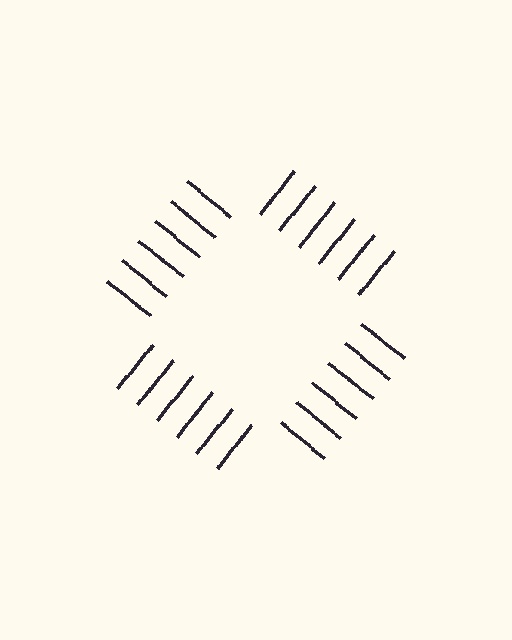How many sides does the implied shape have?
4 sides — the line-ends trace a square.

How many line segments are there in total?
24 — 6 along each of the 4 edges.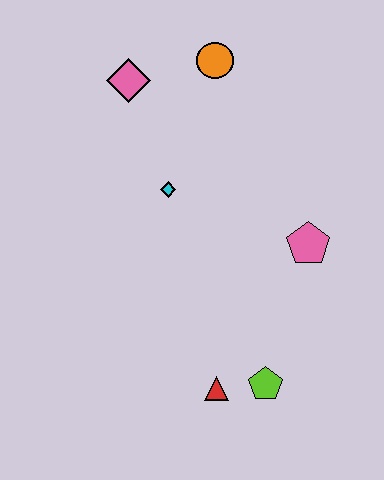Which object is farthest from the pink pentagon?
The pink diamond is farthest from the pink pentagon.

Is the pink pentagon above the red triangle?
Yes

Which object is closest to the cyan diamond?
The pink diamond is closest to the cyan diamond.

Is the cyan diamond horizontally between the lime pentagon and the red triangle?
No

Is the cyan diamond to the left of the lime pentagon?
Yes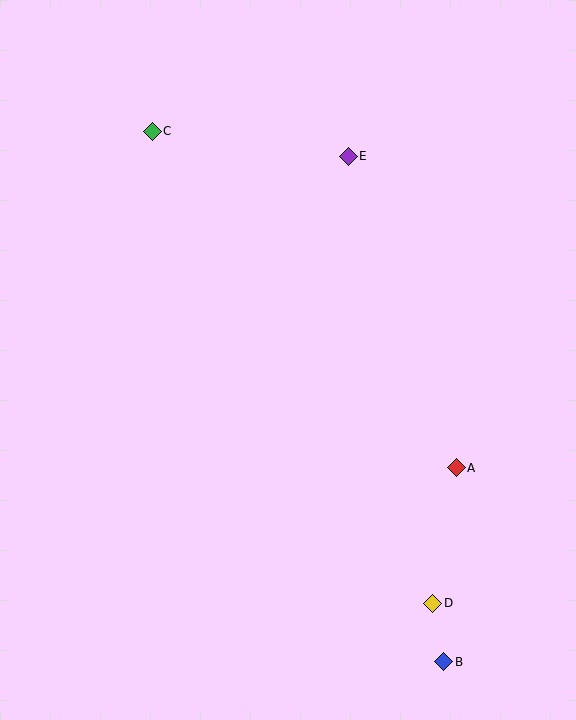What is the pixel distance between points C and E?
The distance between C and E is 197 pixels.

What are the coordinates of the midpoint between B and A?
The midpoint between B and A is at (450, 565).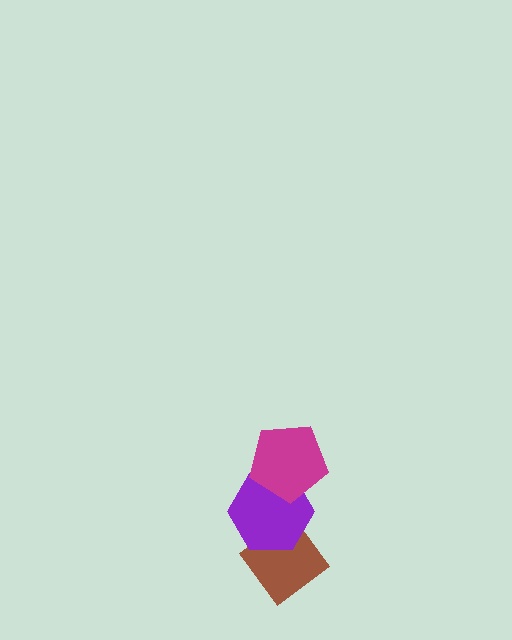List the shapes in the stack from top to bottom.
From top to bottom: the magenta pentagon, the purple hexagon, the brown diamond.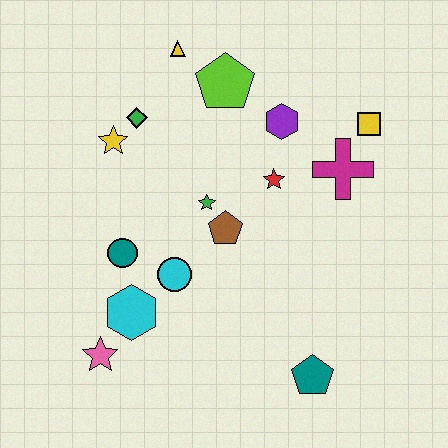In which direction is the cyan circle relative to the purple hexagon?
The cyan circle is below the purple hexagon.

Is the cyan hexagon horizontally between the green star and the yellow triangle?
No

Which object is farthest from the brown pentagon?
The yellow triangle is farthest from the brown pentagon.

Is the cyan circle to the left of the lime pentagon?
Yes